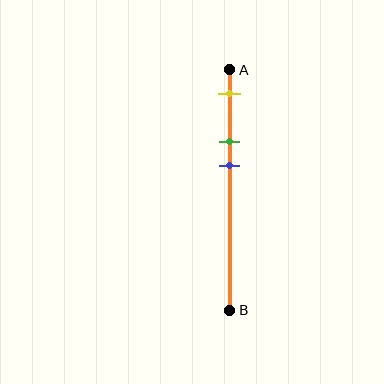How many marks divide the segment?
There are 3 marks dividing the segment.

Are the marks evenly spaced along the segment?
Yes, the marks are approximately evenly spaced.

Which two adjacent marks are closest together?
The green and blue marks are the closest adjacent pair.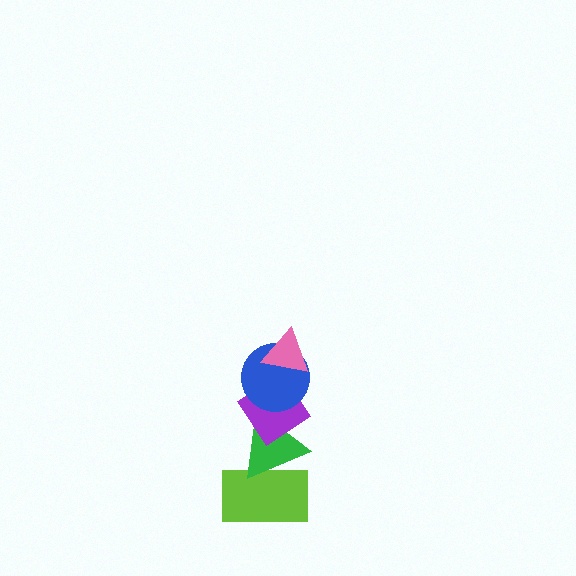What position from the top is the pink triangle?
The pink triangle is 1st from the top.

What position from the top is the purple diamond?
The purple diamond is 3rd from the top.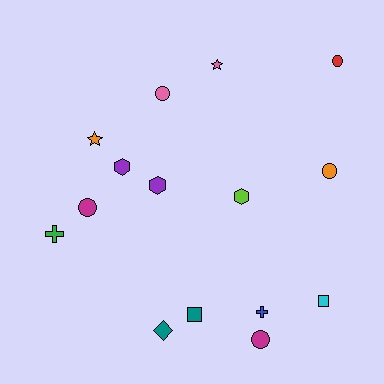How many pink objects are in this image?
There are 2 pink objects.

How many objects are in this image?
There are 15 objects.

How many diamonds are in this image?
There is 1 diamond.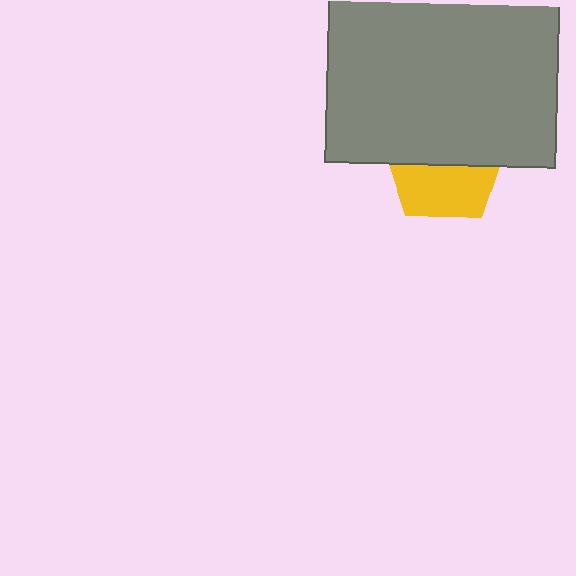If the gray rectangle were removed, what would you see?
You would see the complete yellow pentagon.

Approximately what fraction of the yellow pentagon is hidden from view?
Roughly 52% of the yellow pentagon is hidden behind the gray rectangle.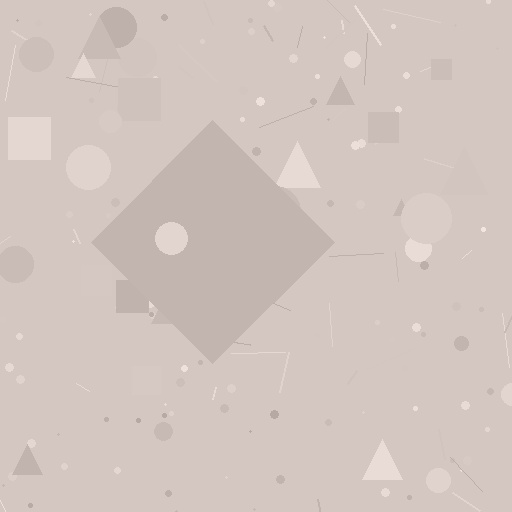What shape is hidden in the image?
A diamond is hidden in the image.